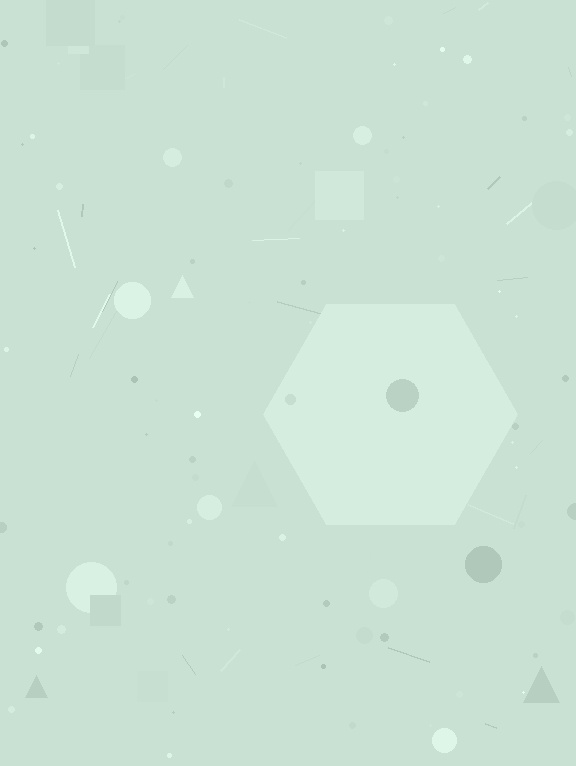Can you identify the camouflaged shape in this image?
The camouflaged shape is a hexagon.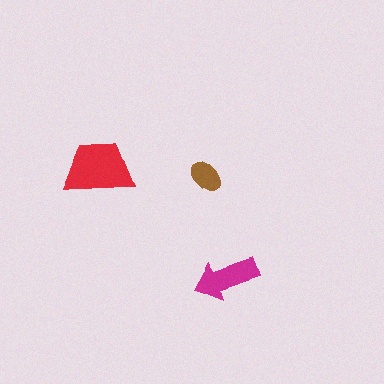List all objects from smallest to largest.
The brown ellipse, the magenta arrow, the red trapezoid.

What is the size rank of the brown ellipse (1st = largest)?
3rd.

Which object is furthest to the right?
The magenta arrow is rightmost.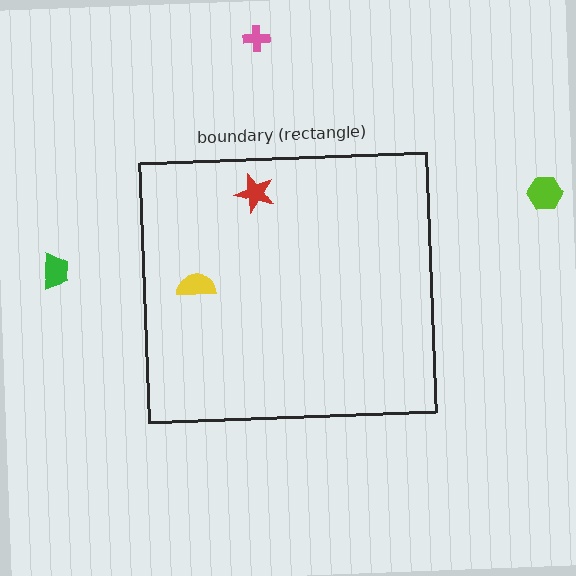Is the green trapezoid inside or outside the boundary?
Outside.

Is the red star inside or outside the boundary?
Inside.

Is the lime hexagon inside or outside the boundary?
Outside.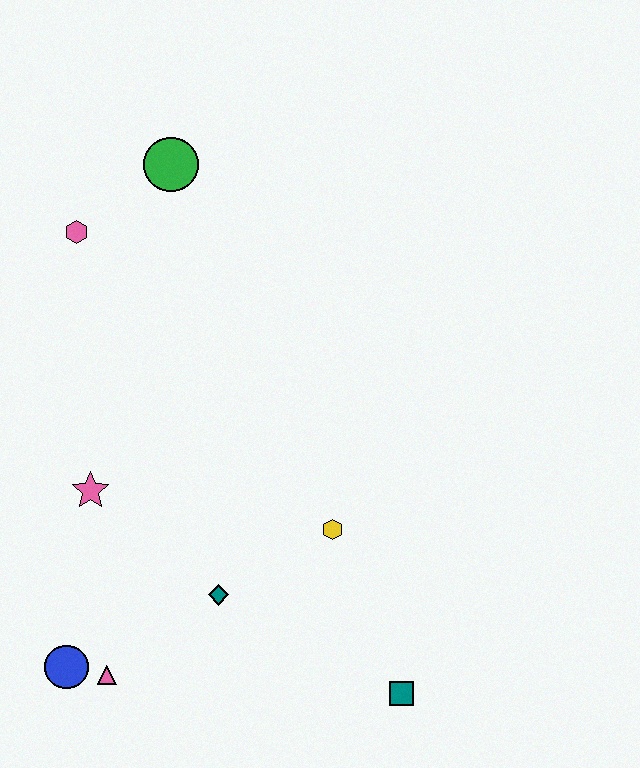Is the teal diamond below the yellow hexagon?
Yes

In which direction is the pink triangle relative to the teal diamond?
The pink triangle is to the left of the teal diamond.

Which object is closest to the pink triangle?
The blue circle is closest to the pink triangle.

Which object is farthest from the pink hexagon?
The teal square is farthest from the pink hexagon.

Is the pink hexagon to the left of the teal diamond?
Yes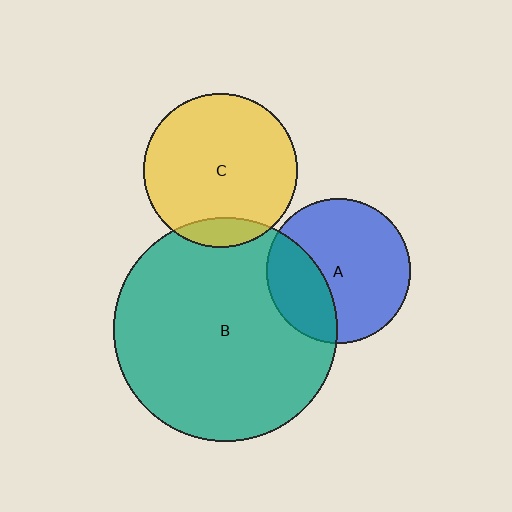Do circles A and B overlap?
Yes.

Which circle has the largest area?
Circle B (teal).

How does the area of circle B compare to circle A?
Approximately 2.4 times.